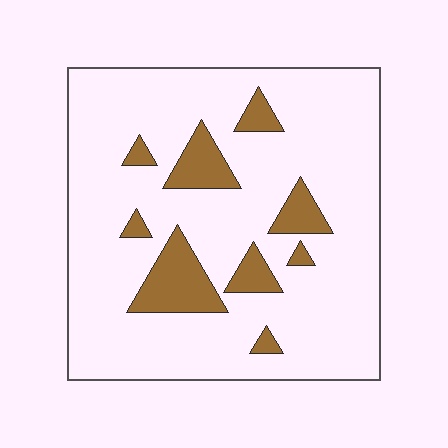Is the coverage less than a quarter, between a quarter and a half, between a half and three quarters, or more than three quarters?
Less than a quarter.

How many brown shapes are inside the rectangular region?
9.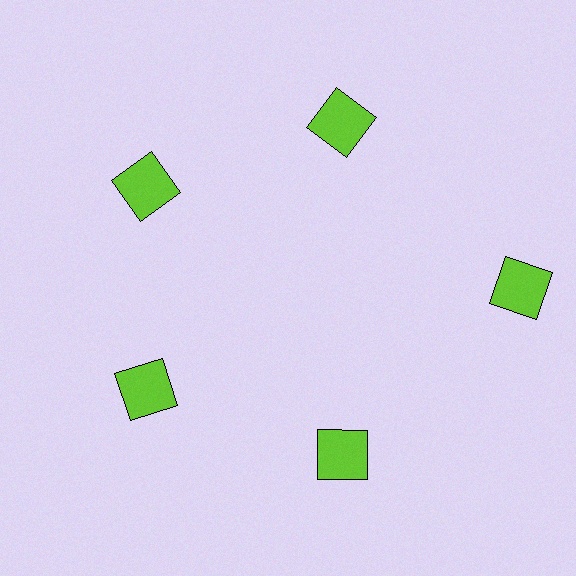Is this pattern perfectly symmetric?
No. The 5 lime squares are arranged in a ring, but one element near the 3 o'clock position is pushed outward from the center, breaking the 5-fold rotational symmetry.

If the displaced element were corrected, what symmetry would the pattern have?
It would have 5-fold rotational symmetry — the pattern would map onto itself every 72 degrees.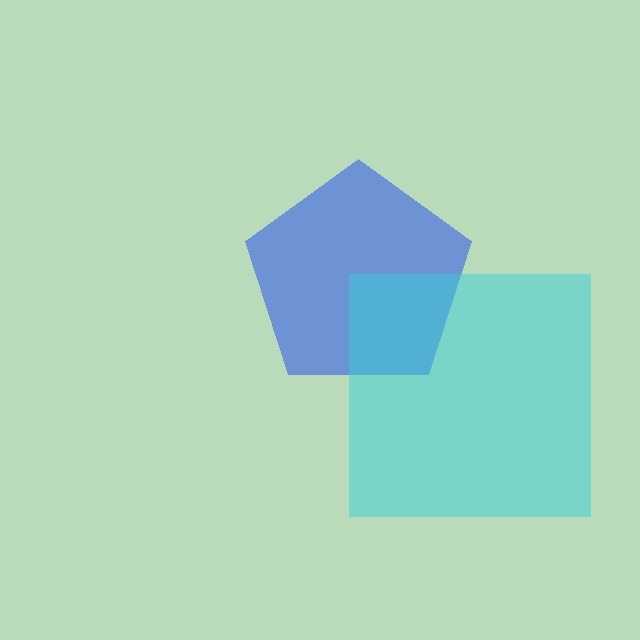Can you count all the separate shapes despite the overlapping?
Yes, there are 2 separate shapes.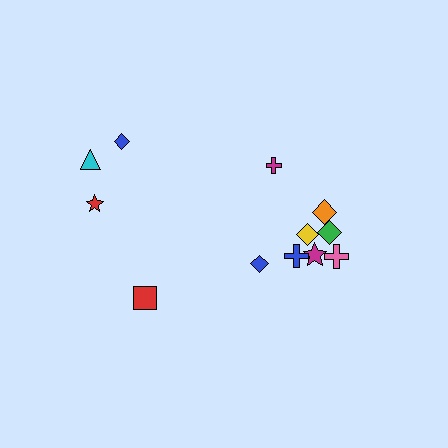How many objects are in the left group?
There are 4 objects.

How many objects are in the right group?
There are 8 objects.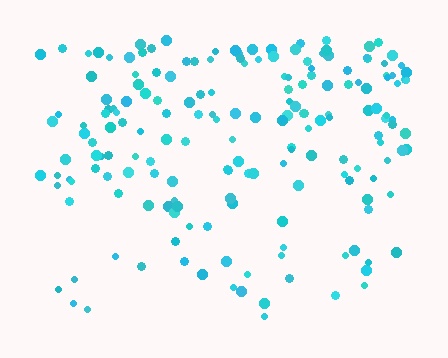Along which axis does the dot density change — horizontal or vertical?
Vertical.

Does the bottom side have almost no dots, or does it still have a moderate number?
Still a moderate number, just noticeably fewer than the top.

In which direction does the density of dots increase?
From bottom to top, with the top side densest.